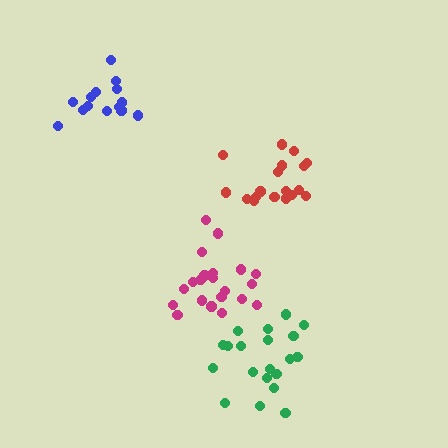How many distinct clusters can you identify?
There are 4 distinct clusters.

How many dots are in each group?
Group 1: 15 dots, Group 2: 18 dots, Group 3: 21 dots, Group 4: 20 dots (74 total).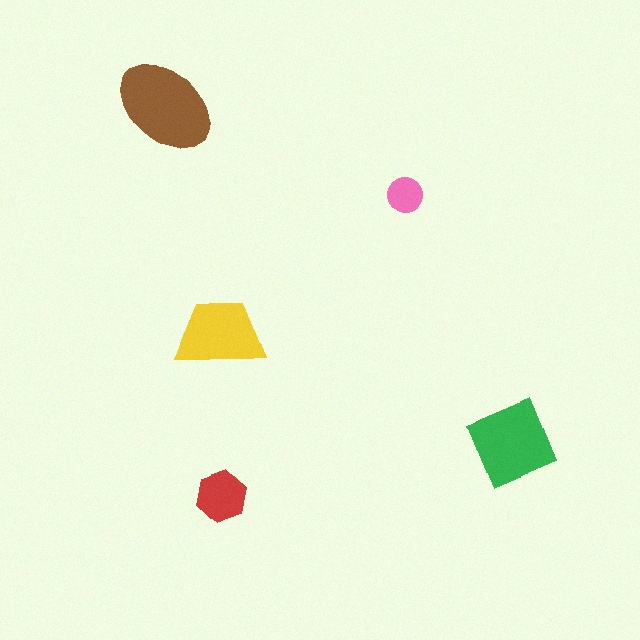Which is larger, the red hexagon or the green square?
The green square.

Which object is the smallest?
The pink circle.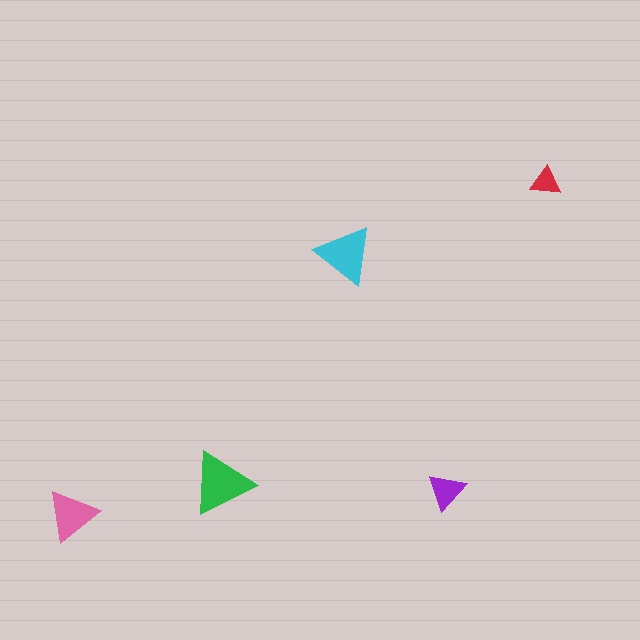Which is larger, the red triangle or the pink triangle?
The pink one.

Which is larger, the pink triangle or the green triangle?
The green one.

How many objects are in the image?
There are 5 objects in the image.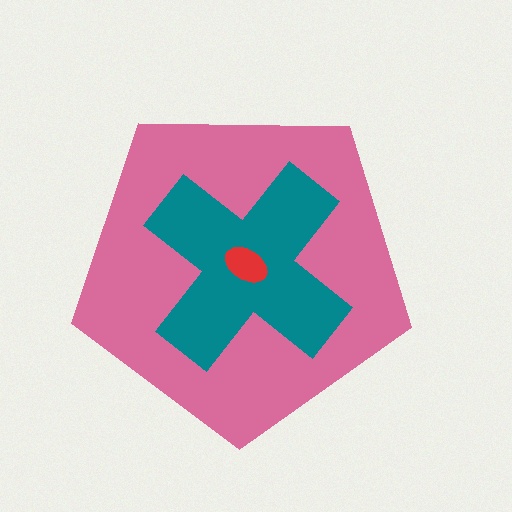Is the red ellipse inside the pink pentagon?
Yes.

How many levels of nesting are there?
3.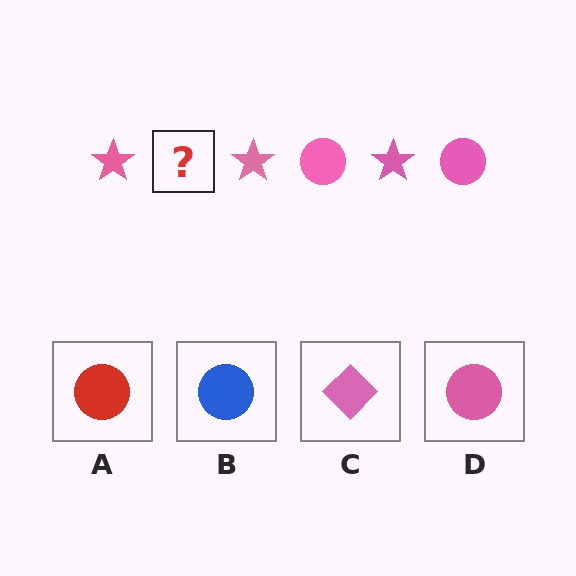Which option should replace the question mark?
Option D.